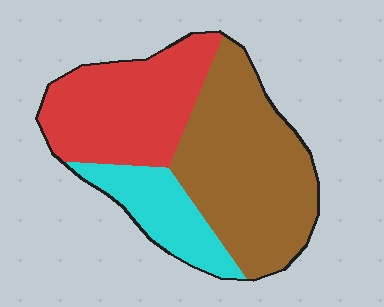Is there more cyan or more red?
Red.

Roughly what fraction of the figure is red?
Red covers roughly 35% of the figure.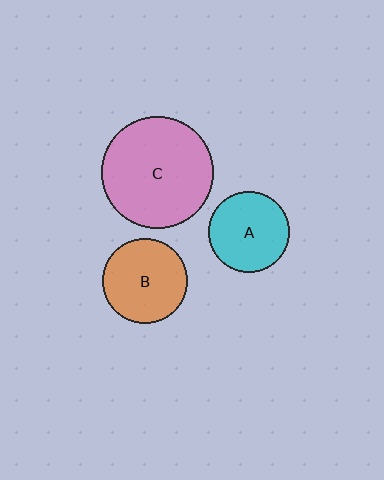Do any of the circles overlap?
No, none of the circles overlap.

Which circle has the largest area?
Circle C (pink).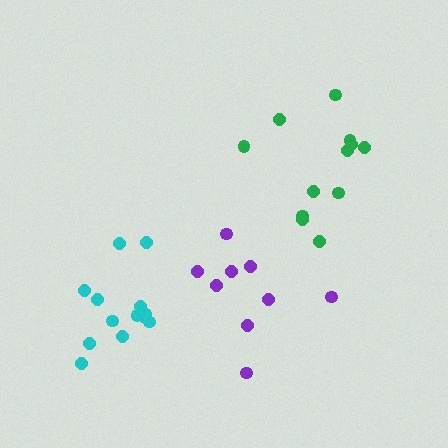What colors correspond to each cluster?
The clusters are colored: purple, green, cyan.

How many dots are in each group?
Group 1: 9 dots, Group 2: 12 dots, Group 3: 13 dots (34 total).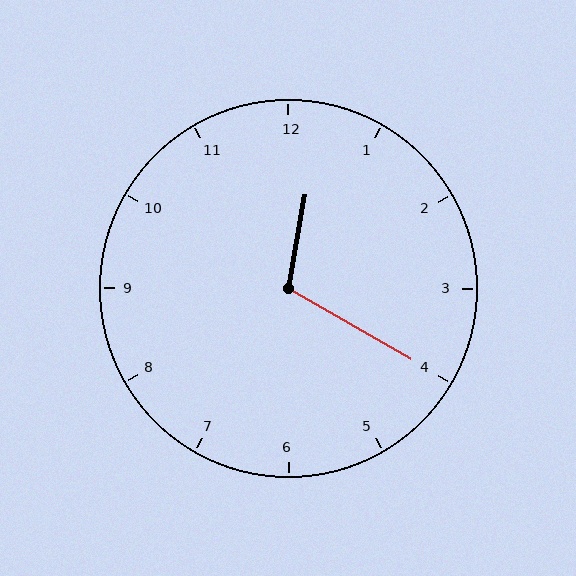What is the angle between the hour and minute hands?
Approximately 110 degrees.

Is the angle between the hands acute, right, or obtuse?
It is obtuse.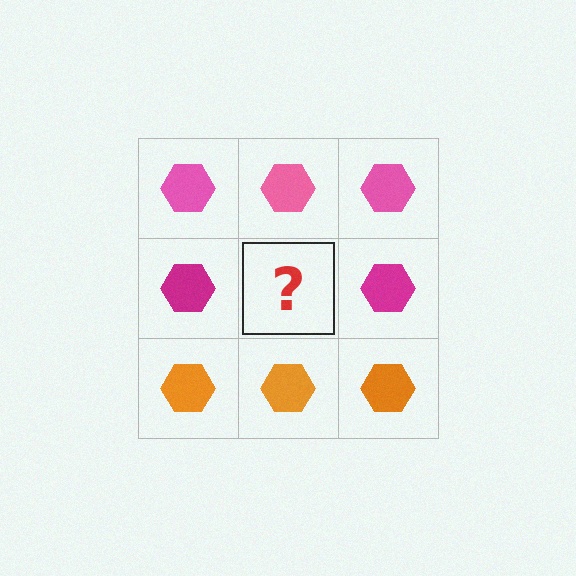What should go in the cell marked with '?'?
The missing cell should contain a magenta hexagon.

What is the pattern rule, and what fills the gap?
The rule is that each row has a consistent color. The gap should be filled with a magenta hexagon.